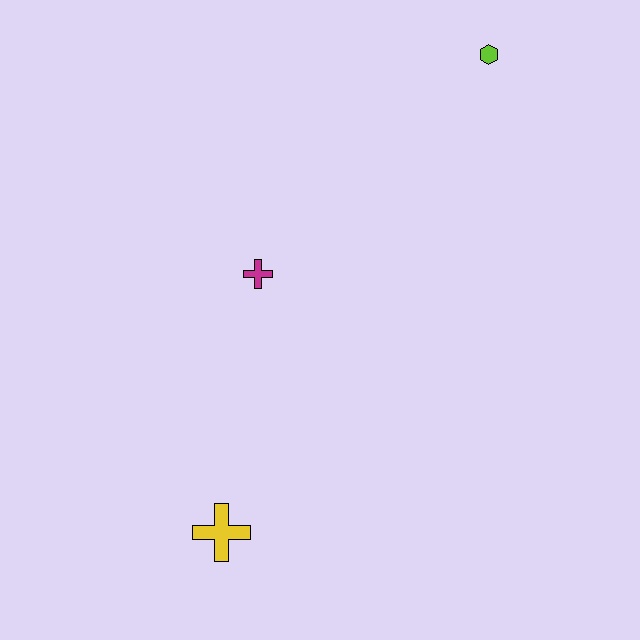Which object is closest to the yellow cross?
The magenta cross is closest to the yellow cross.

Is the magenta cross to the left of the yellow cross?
No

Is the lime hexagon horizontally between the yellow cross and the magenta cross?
No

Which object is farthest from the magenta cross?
The lime hexagon is farthest from the magenta cross.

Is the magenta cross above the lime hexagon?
No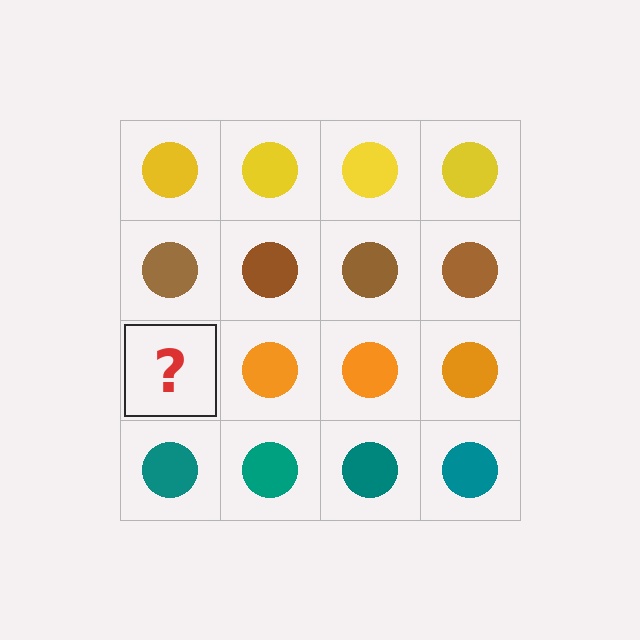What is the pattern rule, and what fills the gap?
The rule is that each row has a consistent color. The gap should be filled with an orange circle.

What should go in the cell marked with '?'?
The missing cell should contain an orange circle.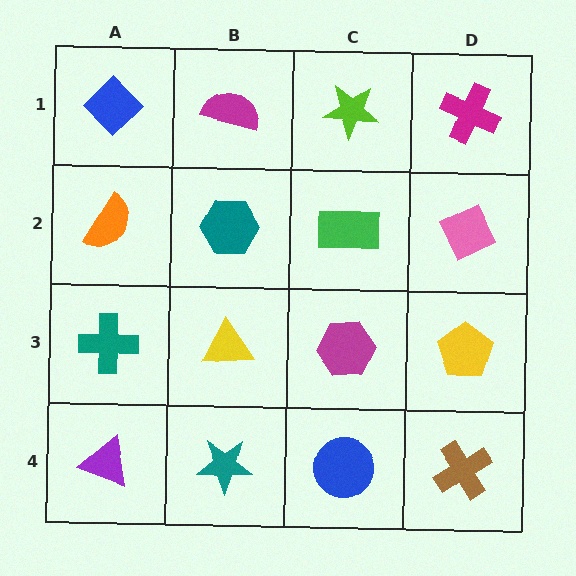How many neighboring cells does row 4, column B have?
3.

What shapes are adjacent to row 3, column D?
A pink diamond (row 2, column D), a brown cross (row 4, column D), a magenta hexagon (row 3, column C).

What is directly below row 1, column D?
A pink diamond.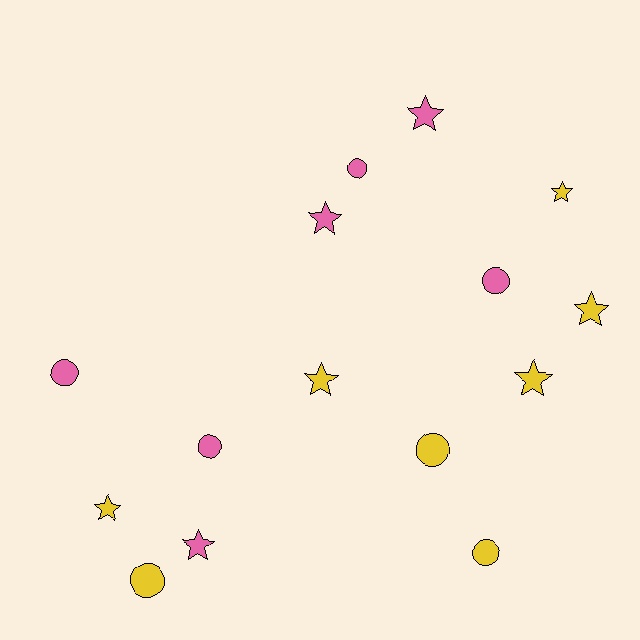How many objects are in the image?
There are 15 objects.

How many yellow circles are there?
There are 3 yellow circles.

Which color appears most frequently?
Yellow, with 8 objects.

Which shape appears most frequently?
Star, with 8 objects.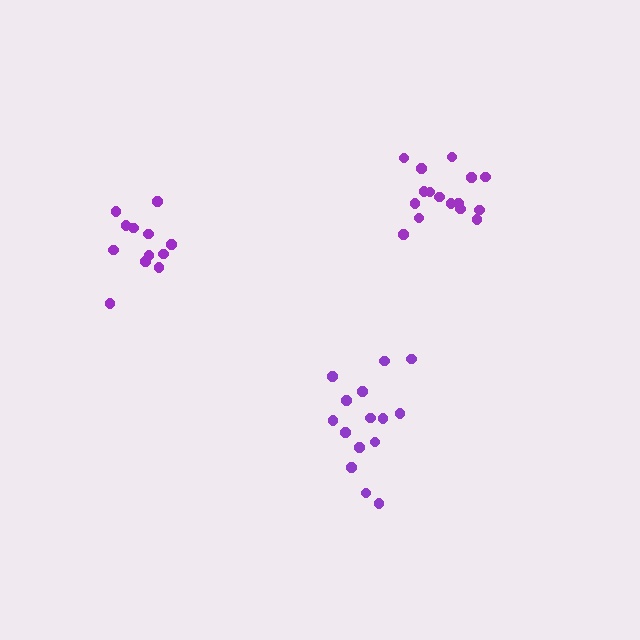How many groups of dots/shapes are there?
There are 3 groups.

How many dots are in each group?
Group 1: 12 dots, Group 2: 15 dots, Group 3: 16 dots (43 total).